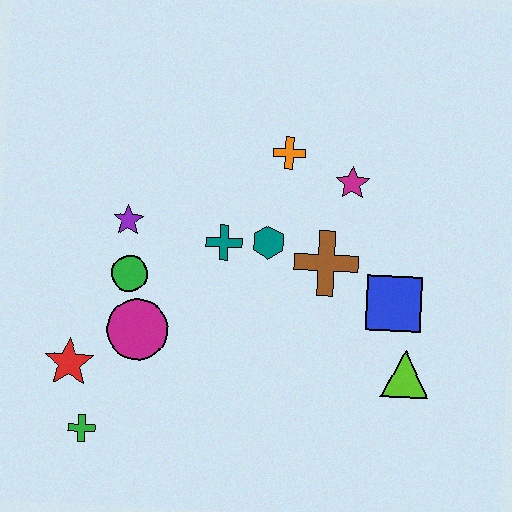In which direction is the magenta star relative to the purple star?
The magenta star is to the right of the purple star.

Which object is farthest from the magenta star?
The green cross is farthest from the magenta star.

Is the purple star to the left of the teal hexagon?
Yes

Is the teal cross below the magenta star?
Yes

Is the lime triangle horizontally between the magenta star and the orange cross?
No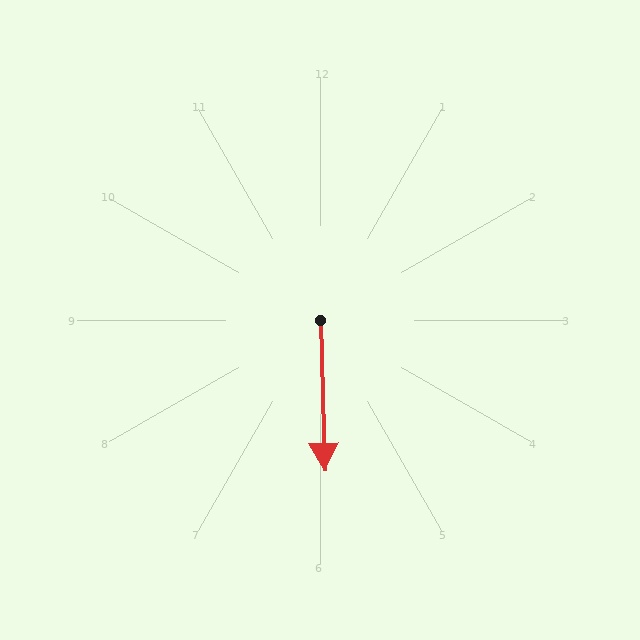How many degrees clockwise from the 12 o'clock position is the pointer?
Approximately 178 degrees.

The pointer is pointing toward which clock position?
Roughly 6 o'clock.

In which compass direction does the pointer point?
South.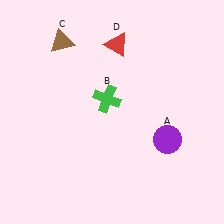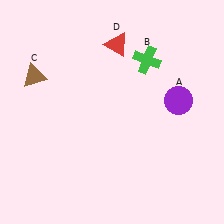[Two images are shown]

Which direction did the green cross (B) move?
The green cross (B) moved right.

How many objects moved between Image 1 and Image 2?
3 objects moved between the two images.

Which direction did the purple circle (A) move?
The purple circle (A) moved up.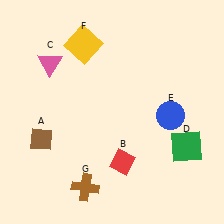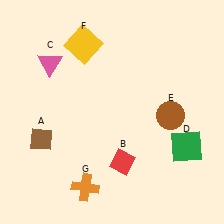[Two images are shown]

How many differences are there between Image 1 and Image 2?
There are 2 differences between the two images.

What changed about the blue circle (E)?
In Image 1, E is blue. In Image 2, it changed to brown.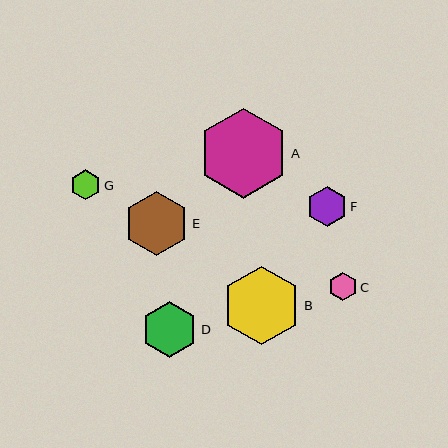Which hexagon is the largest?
Hexagon A is the largest with a size of approximately 90 pixels.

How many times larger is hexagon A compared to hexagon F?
Hexagon A is approximately 2.2 times the size of hexagon F.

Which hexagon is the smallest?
Hexagon C is the smallest with a size of approximately 28 pixels.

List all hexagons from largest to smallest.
From largest to smallest: A, B, E, D, F, G, C.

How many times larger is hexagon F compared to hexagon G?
Hexagon F is approximately 1.3 times the size of hexagon G.